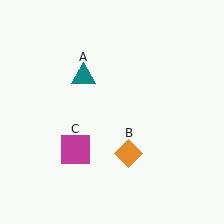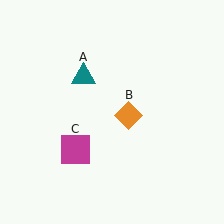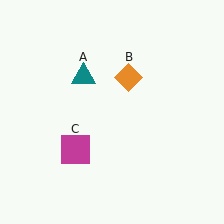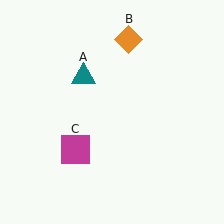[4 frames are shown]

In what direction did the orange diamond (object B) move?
The orange diamond (object B) moved up.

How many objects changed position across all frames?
1 object changed position: orange diamond (object B).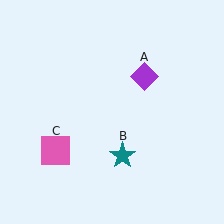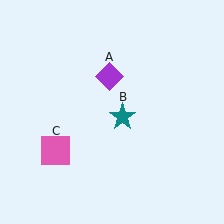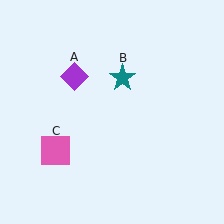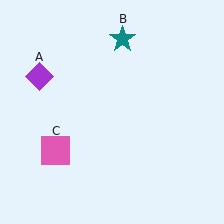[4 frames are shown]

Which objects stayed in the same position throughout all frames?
Pink square (object C) remained stationary.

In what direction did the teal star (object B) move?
The teal star (object B) moved up.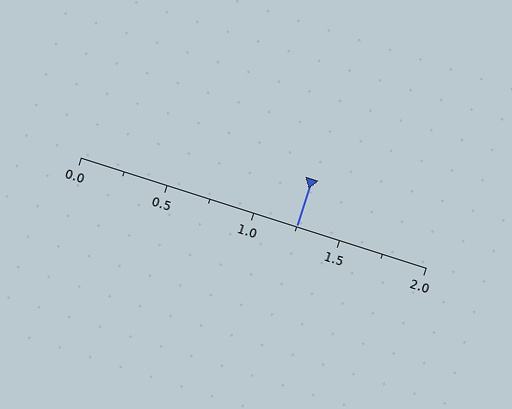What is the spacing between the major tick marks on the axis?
The major ticks are spaced 0.5 apart.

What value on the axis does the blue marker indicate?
The marker indicates approximately 1.25.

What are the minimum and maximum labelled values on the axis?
The axis runs from 0.0 to 2.0.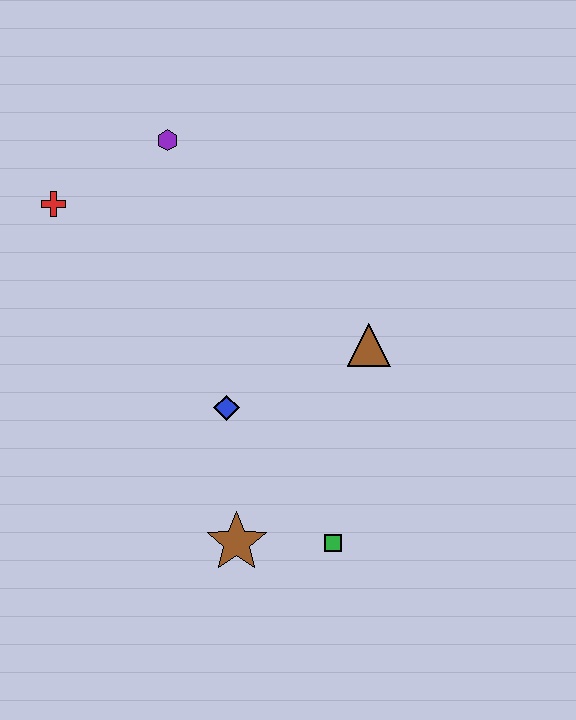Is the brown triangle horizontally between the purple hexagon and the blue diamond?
No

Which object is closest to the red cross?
The purple hexagon is closest to the red cross.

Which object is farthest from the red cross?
The green square is farthest from the red cross.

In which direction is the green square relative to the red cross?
The green square is below the red cross.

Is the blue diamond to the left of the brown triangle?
Yes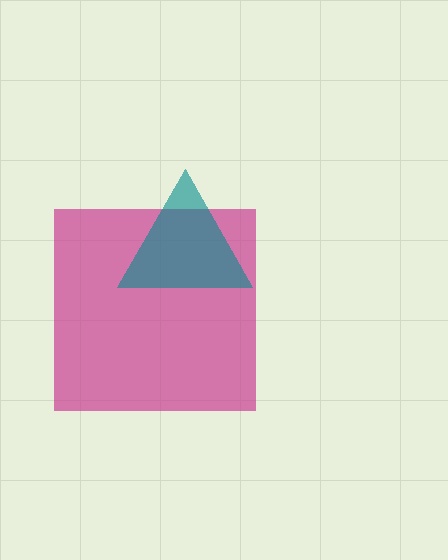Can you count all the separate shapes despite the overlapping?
Yes, there are 2 separate shapes.